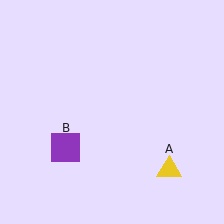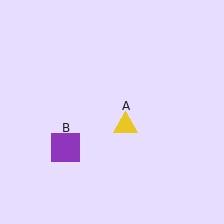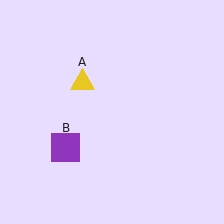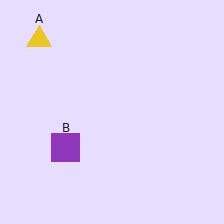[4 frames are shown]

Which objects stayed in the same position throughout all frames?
Purple square (object B) remained stationary.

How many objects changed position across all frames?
1 object changed position: yellow triangle (object A).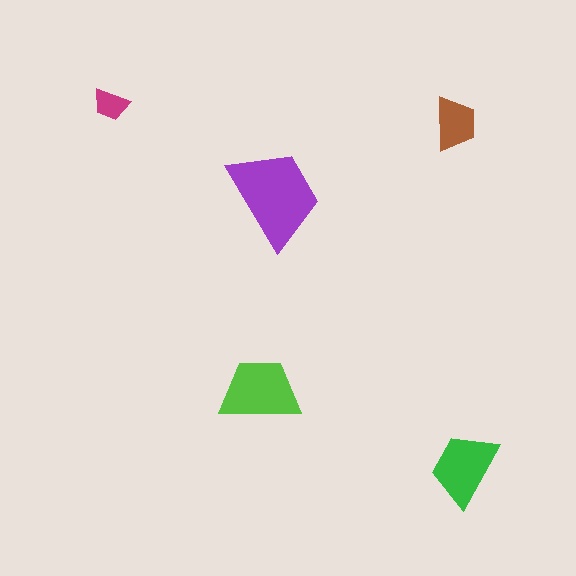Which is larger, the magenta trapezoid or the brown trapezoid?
The brown one.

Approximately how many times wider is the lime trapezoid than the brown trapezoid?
About 1.5 times wider.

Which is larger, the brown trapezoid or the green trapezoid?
The green one.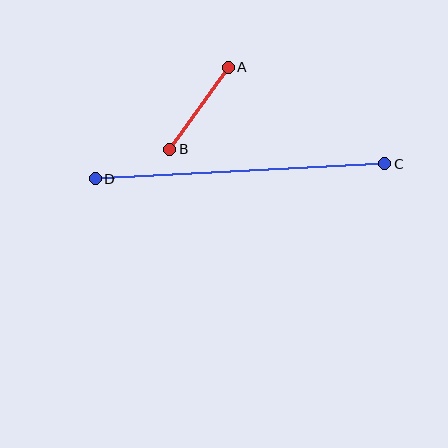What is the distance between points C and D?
The distance is approximately 290 pixels.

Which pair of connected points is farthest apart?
Points C and D are farthest apart.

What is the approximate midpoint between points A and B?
The midpoint is at approximately (199, 108) pixels.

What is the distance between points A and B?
The distance is approximately 101 pixels.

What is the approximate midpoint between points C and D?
The midpoint is at approximately (240, 171) pixels.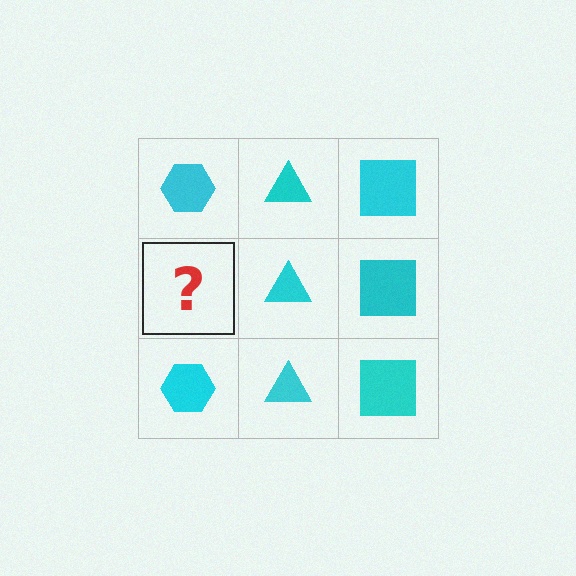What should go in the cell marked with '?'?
The missing cell should contain a cyan hexagon.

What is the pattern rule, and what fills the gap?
The rule is that each column has a consistent shape. The gap should be filled with a cyan hexagon.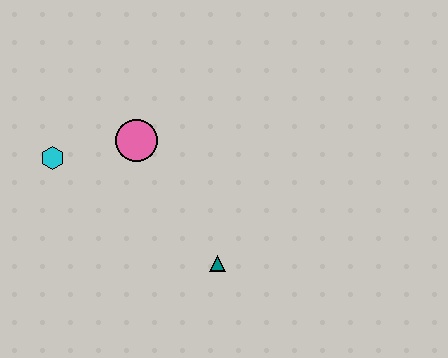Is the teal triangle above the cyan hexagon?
No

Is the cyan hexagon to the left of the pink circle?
Yes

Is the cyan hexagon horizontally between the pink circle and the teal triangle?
No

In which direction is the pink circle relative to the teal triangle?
The pink circle is above the teal triangle.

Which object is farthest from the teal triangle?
The cyan hexagon is farthest from the teal triangle.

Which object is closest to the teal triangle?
The pink circle is closest to the teal triangle.